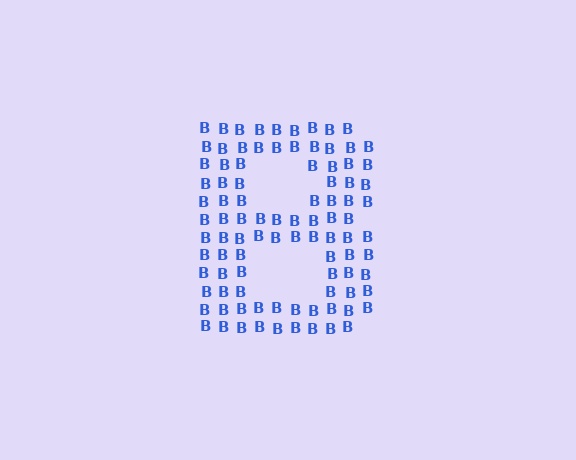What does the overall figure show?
The overall figure shows the letter B.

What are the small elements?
The small elements are letter B's.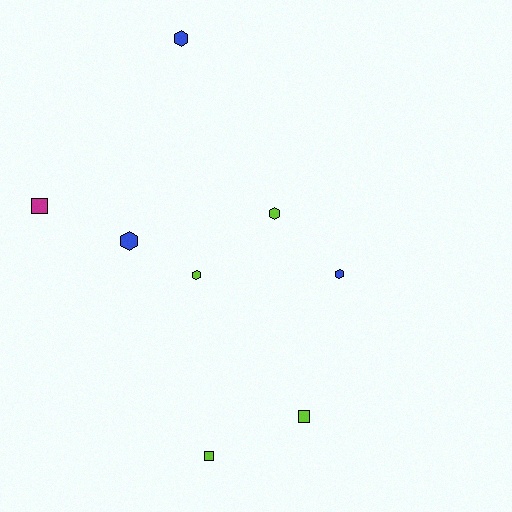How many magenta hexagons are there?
There are no magenta hexagons.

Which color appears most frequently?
Lime, with 4 objects.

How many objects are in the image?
There are 8 objects.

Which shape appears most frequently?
Hexagon, with 5 objects.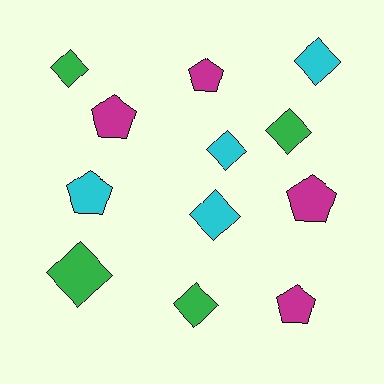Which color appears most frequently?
Cyan, with 4 objects.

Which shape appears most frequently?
Diamond, with 7 objects.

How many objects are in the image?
There are 12 objects.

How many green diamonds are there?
There are 4 green diamonds.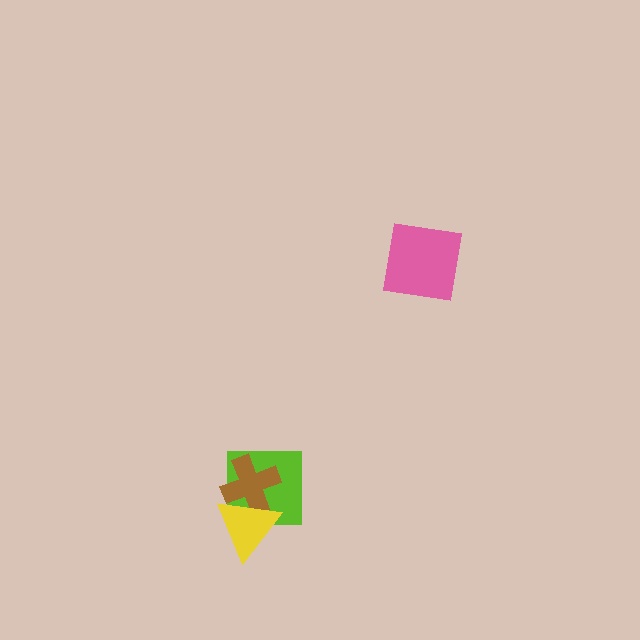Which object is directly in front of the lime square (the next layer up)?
The brown cross is directly in front of the lime square.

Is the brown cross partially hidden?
Yes, it is partially covered by another shape.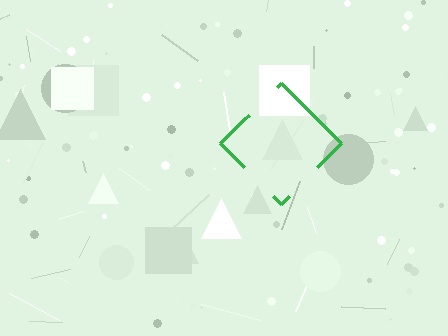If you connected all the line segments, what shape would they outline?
They would outline a diamond.